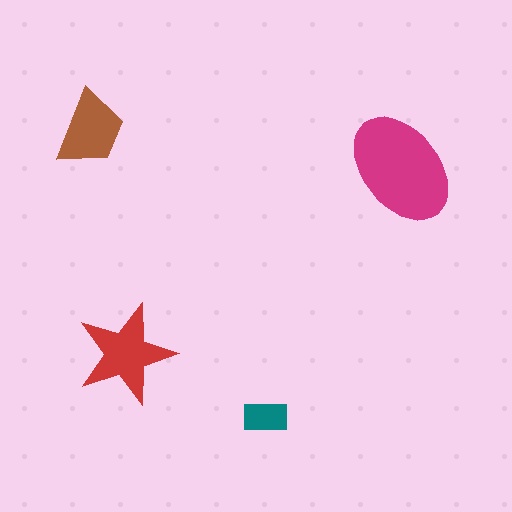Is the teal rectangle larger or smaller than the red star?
Smaller.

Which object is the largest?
The magenta ellipse.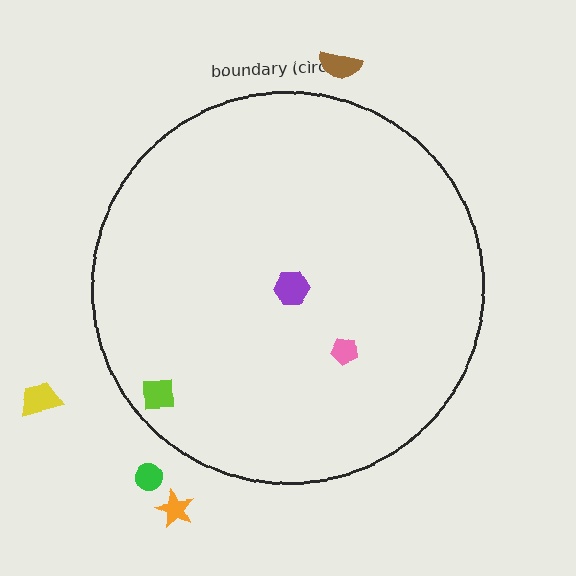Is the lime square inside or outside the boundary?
Inside.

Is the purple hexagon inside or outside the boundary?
Inside.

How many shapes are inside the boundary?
3 inside, 4 outside.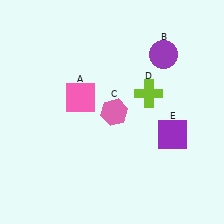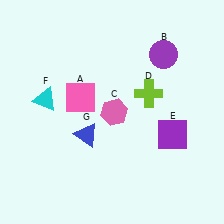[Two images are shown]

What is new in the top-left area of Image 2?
A cyan triangle (F) was added in the top-left area of Image 2.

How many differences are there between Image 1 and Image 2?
There are 2 differences between the two images.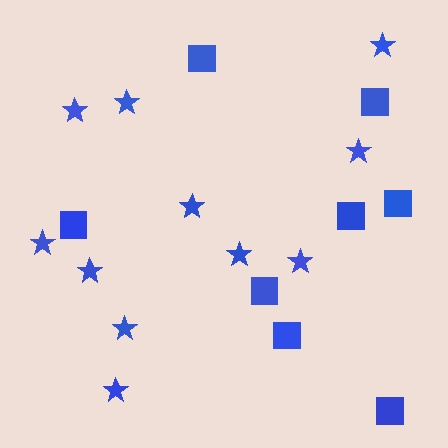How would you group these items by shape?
There are 2 groups: one group of squares (8) and one group of stars (11).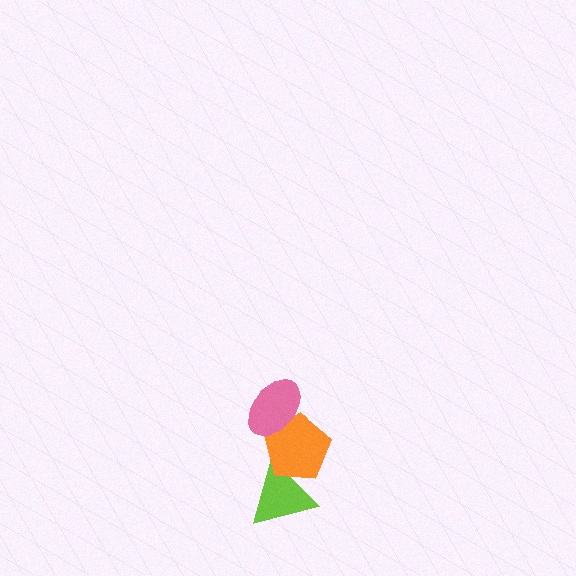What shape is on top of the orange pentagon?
The pink ellipse is on top of the orange pentagon.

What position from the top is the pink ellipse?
The pink ellipse is 1st from the top.